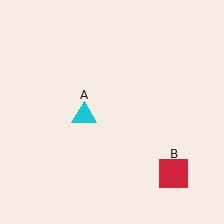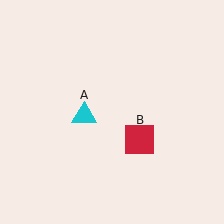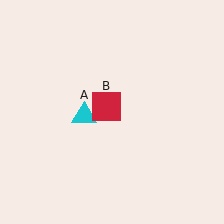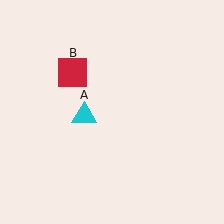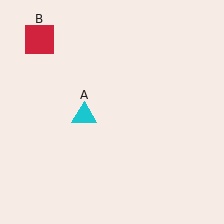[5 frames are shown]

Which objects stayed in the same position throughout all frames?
Cyan triangle (object A) remained stationary.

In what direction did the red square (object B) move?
The red square (object B) moved up and to the left.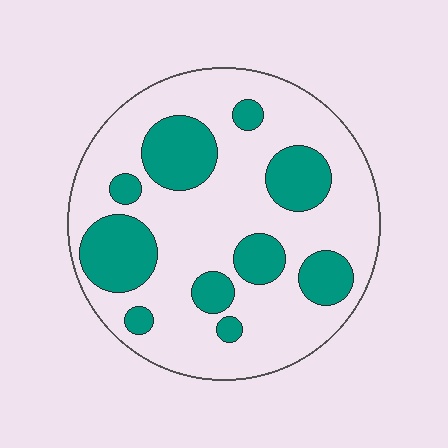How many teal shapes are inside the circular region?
10.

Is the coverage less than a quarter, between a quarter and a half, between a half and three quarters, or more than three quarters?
Between a quarter and a half.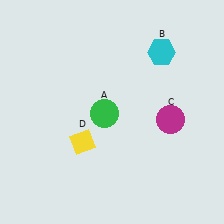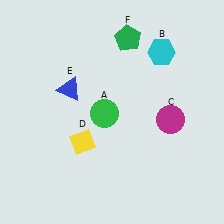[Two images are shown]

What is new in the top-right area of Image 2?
A green pentagon (F) was added in the top-right area of Image 2.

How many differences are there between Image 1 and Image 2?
There are 2 differences between the two images.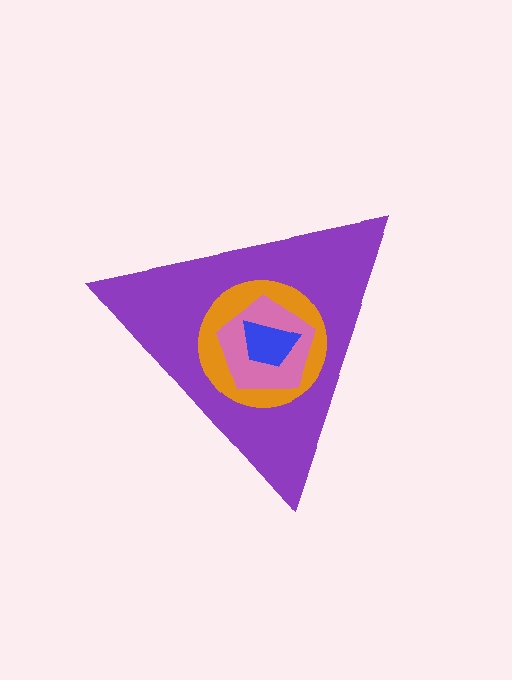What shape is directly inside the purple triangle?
The orange circle.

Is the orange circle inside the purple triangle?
Yes.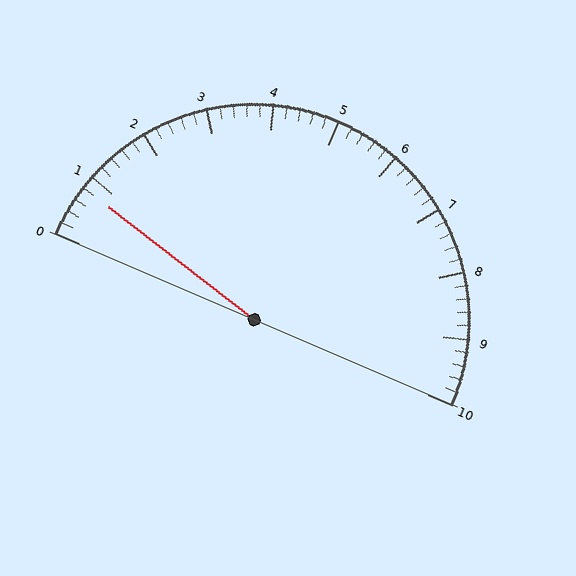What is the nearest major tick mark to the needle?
The nearest major tick mark is 1.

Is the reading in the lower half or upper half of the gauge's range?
The reading is in the lower half of the range (0 to 10).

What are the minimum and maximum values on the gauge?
The gauge ranges from 0 to 10.